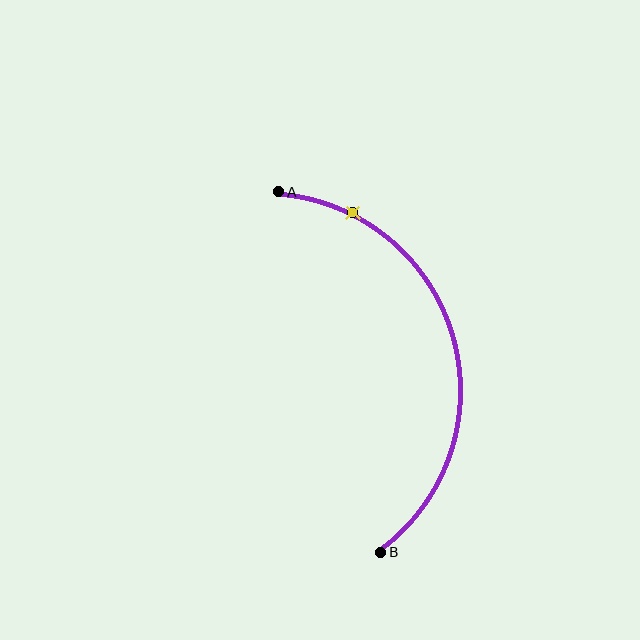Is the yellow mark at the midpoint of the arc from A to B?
No. The yellow mark lies on the arc but is closer to endpoint A. The arc midpoint would be at the point on the curve equidistant along the arc from both A and B.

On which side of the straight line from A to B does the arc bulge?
The arc bulges to the right of the straight line connecting A and B.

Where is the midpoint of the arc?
The arc midpoint is the point on the curve farthest from the straight line joining A and B. It sits to the right of that line.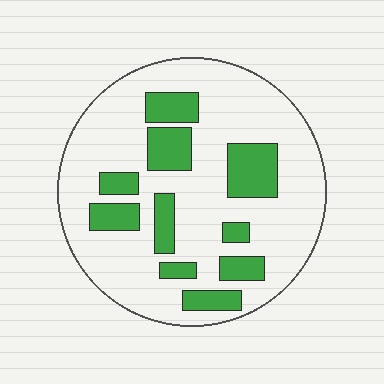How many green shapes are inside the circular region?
10.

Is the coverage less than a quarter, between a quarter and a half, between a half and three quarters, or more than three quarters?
Less than a quarter.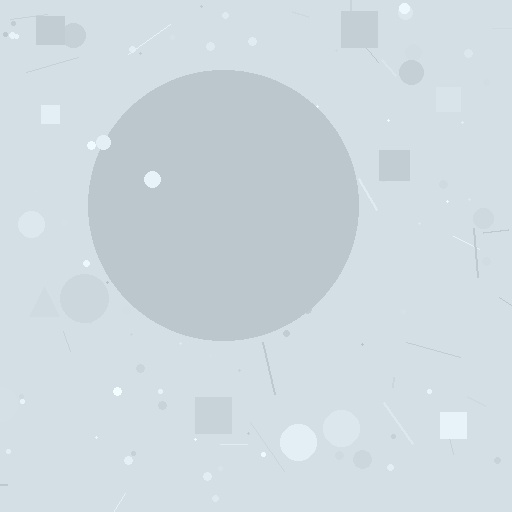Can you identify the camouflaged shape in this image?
The camouflaged shape is a circle.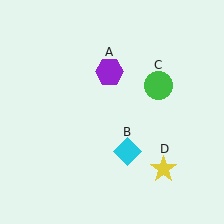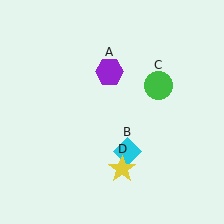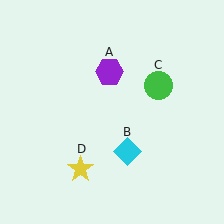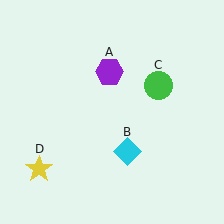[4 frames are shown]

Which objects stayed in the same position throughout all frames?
Purple hexagon (object A) and cyan diamond (object B) and green circle (object C) remained stationary.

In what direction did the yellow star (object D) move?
The yellow star (object D) moved left.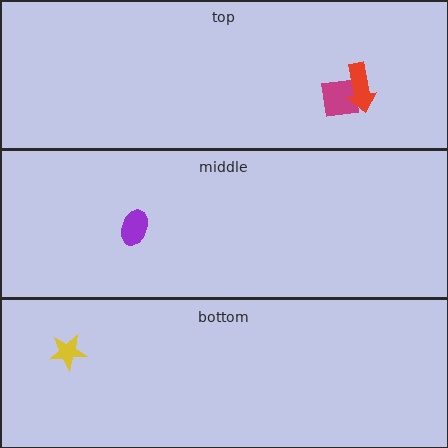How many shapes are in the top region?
2.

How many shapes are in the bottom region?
1.